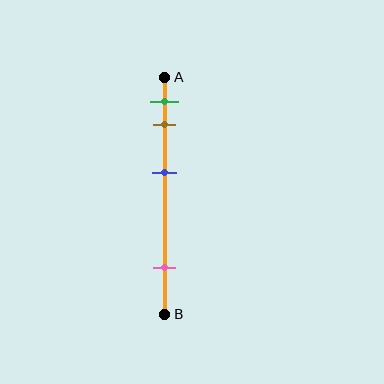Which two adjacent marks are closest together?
The green and brown marks are the closest adjacent pair.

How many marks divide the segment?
There are 4 marks dividing the segment.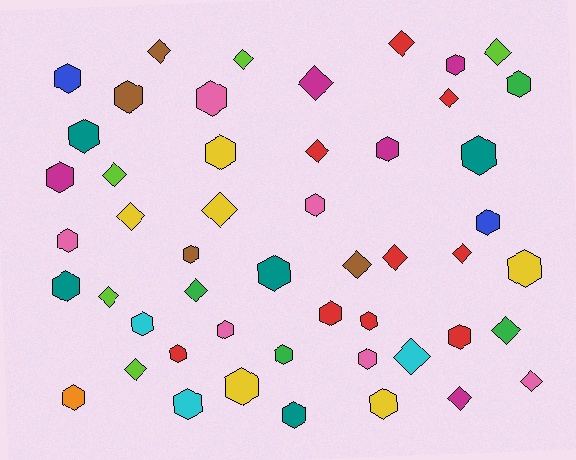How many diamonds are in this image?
There are 20 diamonds.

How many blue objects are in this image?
There are 2 blue objects.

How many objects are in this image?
There are 50 objects.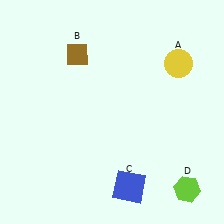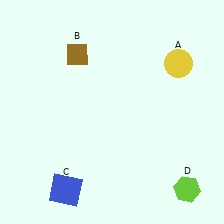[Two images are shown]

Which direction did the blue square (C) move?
The blue square (C) moved left.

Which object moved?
The blue square (C) moved left.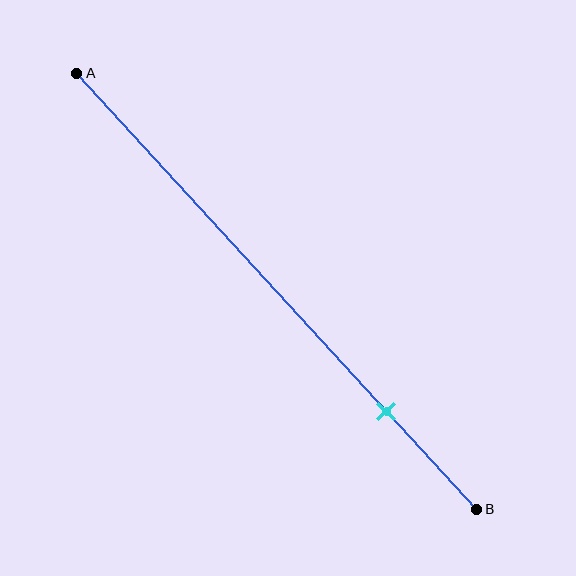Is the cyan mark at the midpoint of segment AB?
No, the mark is at about 80% from A, not at the 50% midpoint.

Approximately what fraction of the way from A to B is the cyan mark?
The cyan mark is approximately 80% of the way from A to B.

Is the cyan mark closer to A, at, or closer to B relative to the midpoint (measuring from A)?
The cyan mark is closer to point B than the midpoint of segment AB.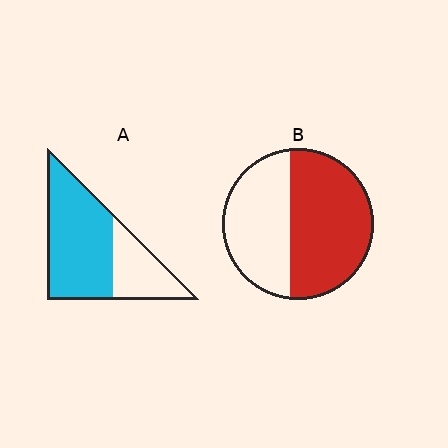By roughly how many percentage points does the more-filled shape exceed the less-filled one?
By roughly 10 percentage points (A over B).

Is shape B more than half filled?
Yes.